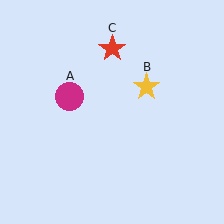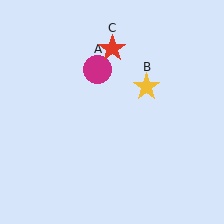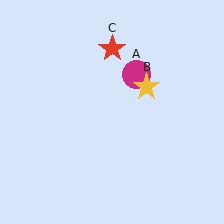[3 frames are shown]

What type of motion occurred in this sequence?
The magenta circle (object A) rotated clockwise around the center of the scene.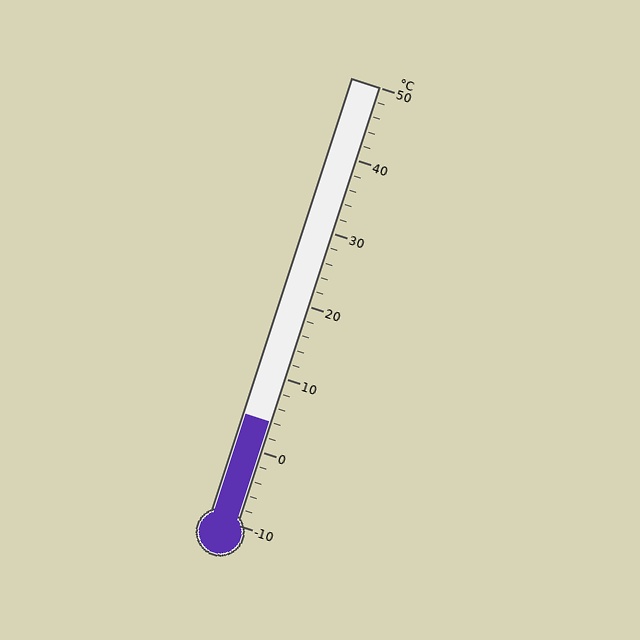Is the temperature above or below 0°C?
The temperature is above 0°C.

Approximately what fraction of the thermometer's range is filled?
The thermometer is filled to approximately 25% of its range.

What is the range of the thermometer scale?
The thermometer scale ranges from -10°C to 50°C.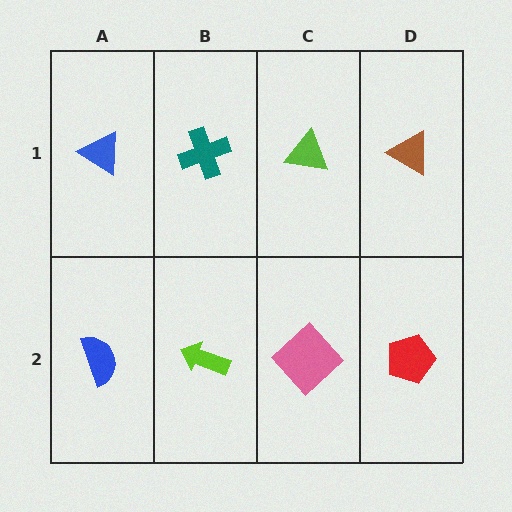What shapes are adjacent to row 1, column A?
A blue semicircle (row 2, column A), a teal cross (row 1, column B).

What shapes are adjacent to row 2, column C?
A lime triangle (row 1, column C), a lime arrow (row 2, column B), a red pentagon (row 2, column D).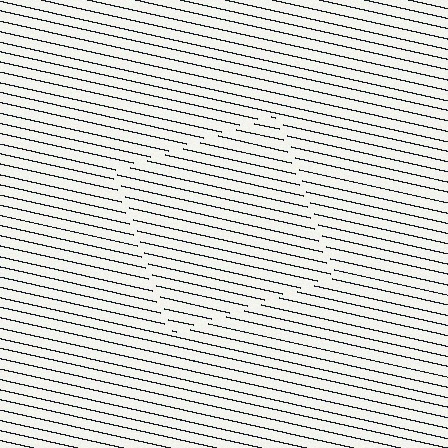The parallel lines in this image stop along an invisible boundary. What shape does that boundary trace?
An illusory square. The interior of the shape contains the same grating, shifted by half a period — the contour is defined by the phase discontinuity where line-ends from the inner and outer gratings abut.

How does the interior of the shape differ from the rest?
The interior of the shape contains the same grating, shifted by half a period — the contour is defined by the phase discontinuity where line-ends from the inner and outer gratings abut.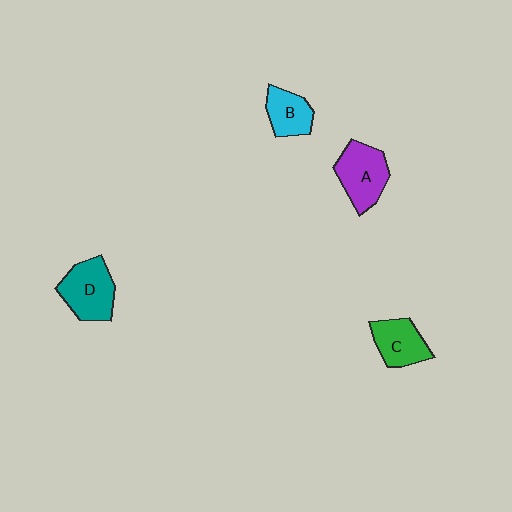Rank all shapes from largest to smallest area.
From largest to smallest: D (teal), A (purple), C (green), B (cyan).